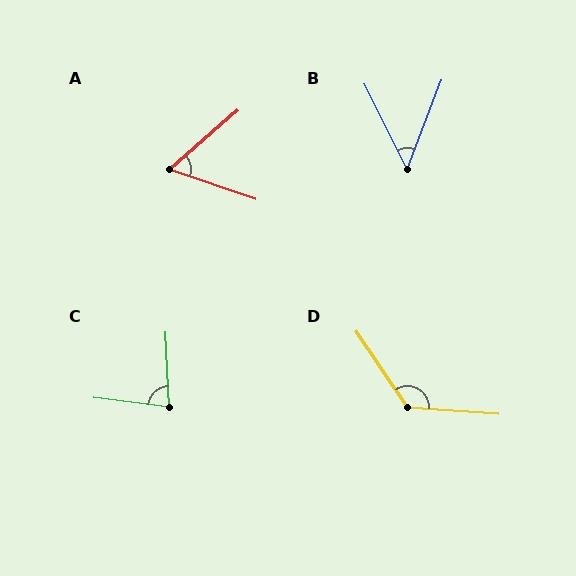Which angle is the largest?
D, at approximately 128 degrees.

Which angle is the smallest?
B, at approximately 48 degrees.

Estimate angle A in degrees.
Approximately 60 degrees.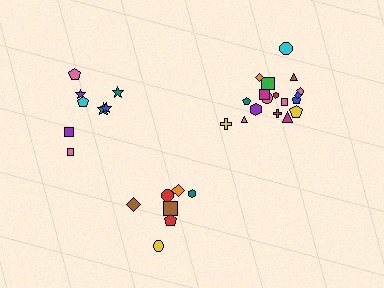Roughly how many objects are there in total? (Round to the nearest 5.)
Roughly 35 objects in total.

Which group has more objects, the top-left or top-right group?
The top-right group.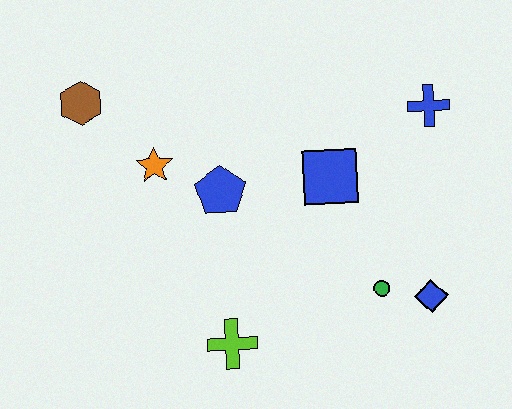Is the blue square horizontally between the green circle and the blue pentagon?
Yes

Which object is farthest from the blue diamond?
The brown hexagon is farthest from the blue diamond.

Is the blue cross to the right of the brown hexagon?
Yes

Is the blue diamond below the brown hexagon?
Yes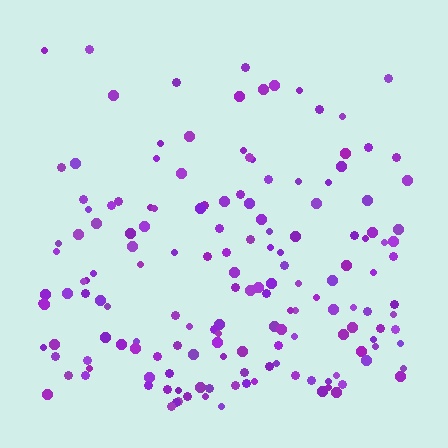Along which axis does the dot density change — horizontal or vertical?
Vertical.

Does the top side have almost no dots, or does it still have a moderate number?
Still a moderate number, just noticeably fewer than the bottom.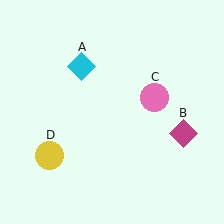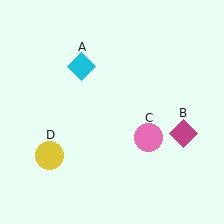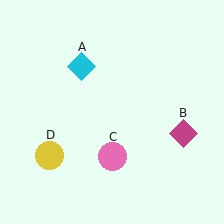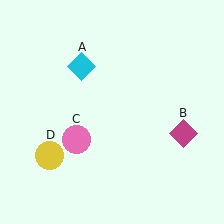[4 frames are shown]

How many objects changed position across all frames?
1 object changed position: pink circle (object C).